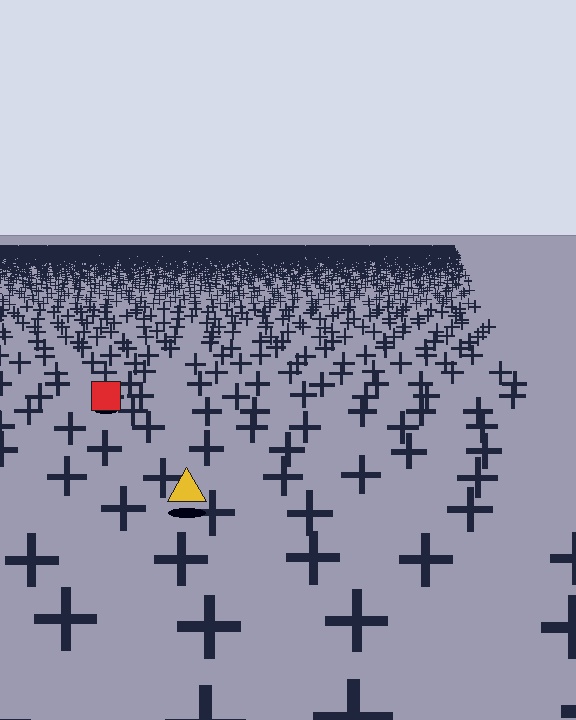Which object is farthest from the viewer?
The red square is farthest from the viewer. It appears smaller and the ground texture around it is denser.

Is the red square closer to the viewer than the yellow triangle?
No. The yellow triangle is closer — you can tell from the texture gradient: the ground texture is coarser near it.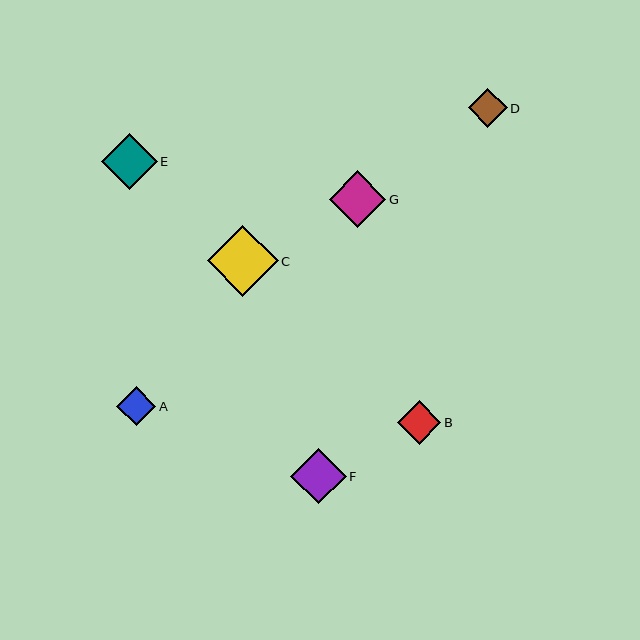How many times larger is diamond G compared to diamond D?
Diamond G is approximately 1.4 times the size of diamond D.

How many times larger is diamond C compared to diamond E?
Diamond C is approximately 1.3 times the size of diamond E.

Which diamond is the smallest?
Diamond A is the smallest with a size of approximately 39 pixels.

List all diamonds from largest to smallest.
From largest to smallest: C, G, E, F, B, D, A.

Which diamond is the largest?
Diamond C is the largest with a size of approximately 71 pixels.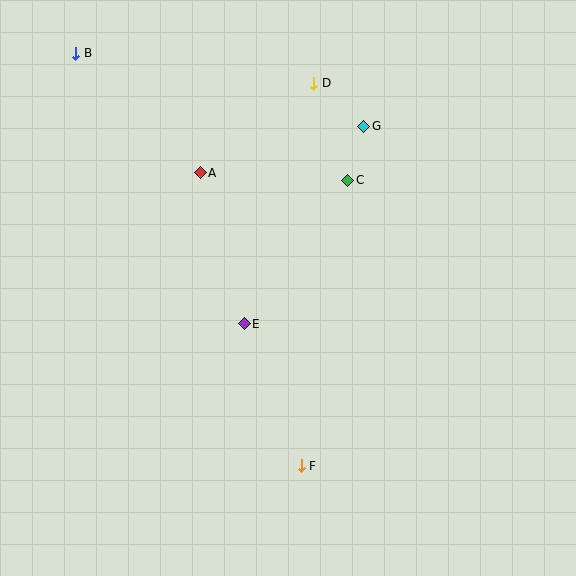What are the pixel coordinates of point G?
Point G is at (364, 126).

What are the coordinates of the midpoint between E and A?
The midpoint between E and A is at (222, 248).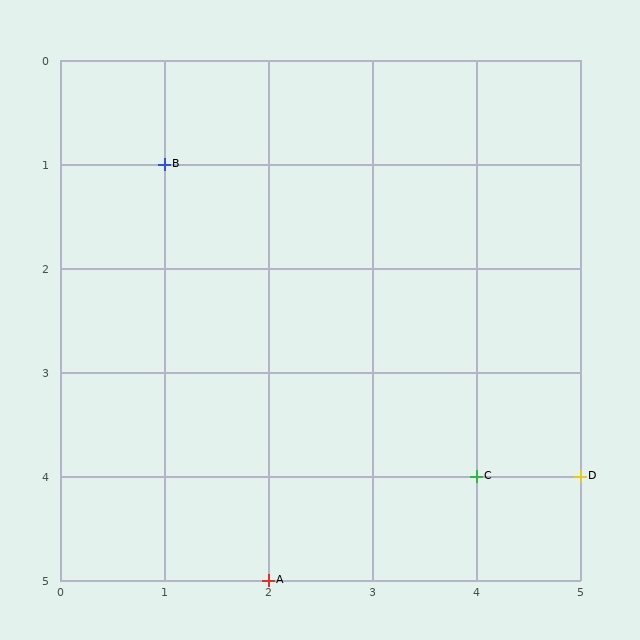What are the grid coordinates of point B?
Point B is at grid coordinates (1, 1).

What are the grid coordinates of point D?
Point D is at grid coordinates (5, 4).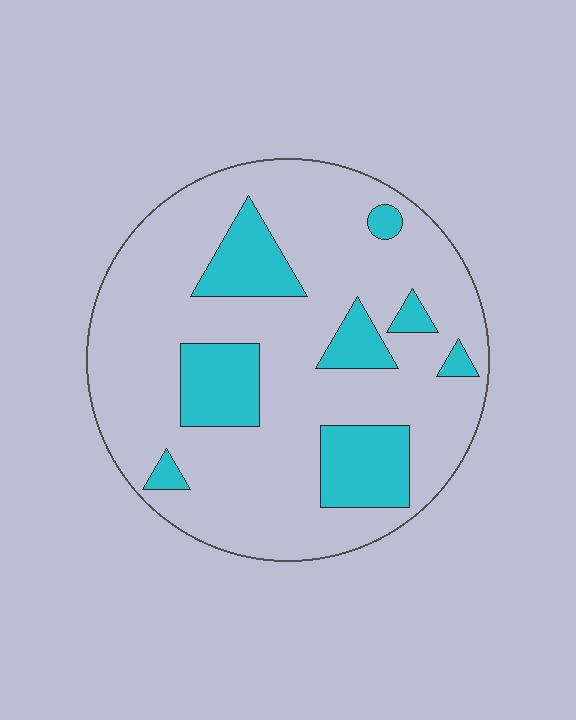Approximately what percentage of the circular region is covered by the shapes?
Approximately 20%.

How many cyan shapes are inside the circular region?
8.